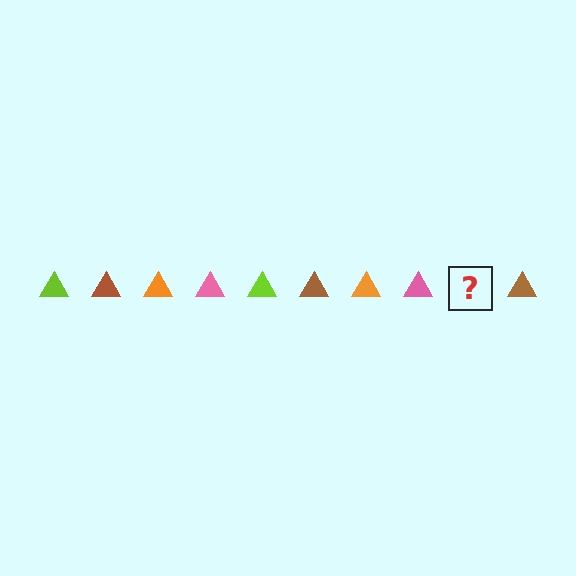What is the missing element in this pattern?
The missing element is a lime triangle.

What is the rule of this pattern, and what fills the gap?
The rule is that the pattern cycles through lime, brown, orange, pink triangles. The gap should be filled with a lime triangle.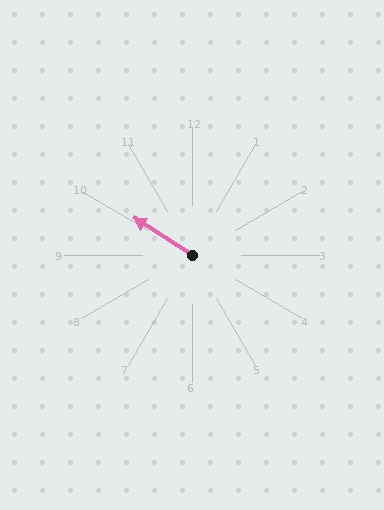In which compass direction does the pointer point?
Northwest.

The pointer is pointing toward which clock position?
Roughly 10 o'clock.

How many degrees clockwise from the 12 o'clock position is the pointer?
Approximately 303 degrees.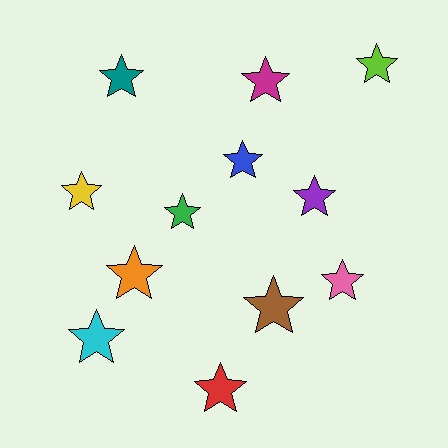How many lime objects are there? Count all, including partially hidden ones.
There is 1 lime object.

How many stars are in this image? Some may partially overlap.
There are 12 stars.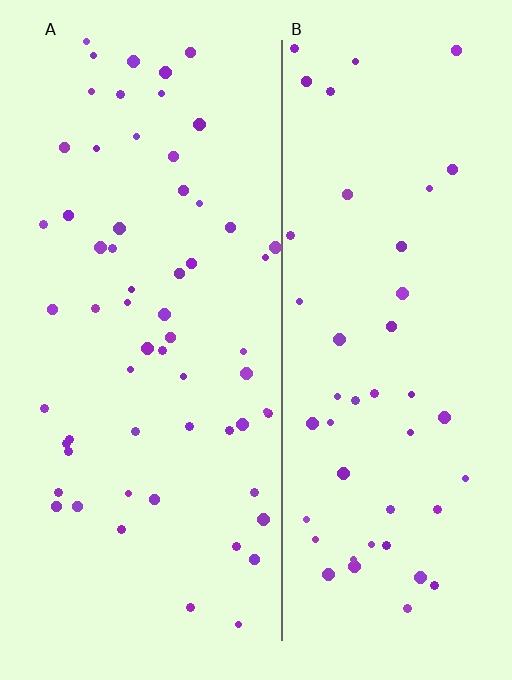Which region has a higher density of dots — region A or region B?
A (the left).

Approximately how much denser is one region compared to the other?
Approximately 1.3× — region A over region B.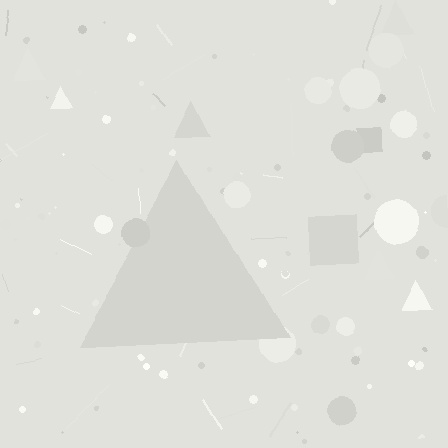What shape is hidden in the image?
A triangle is hidden in the image.